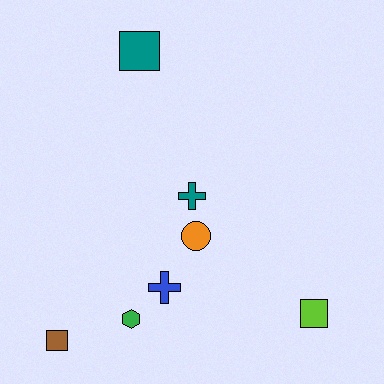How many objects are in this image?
There are 7 objects.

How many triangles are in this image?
There are no triangles.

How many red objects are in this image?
There are no red objects.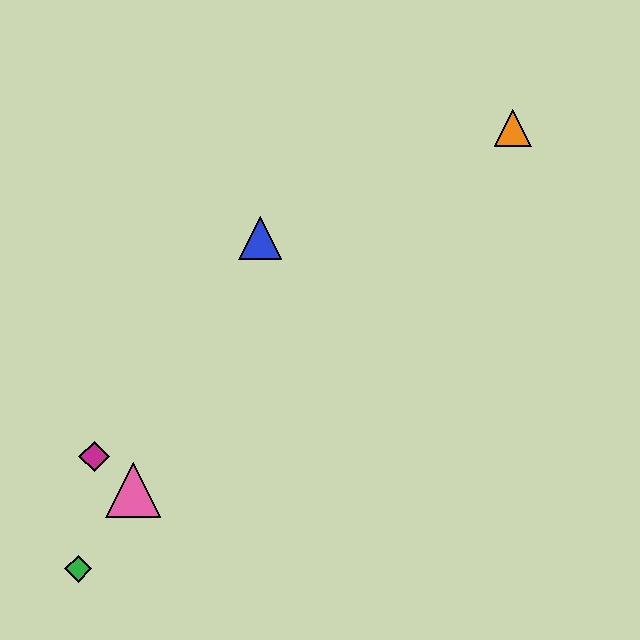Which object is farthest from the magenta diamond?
The orange triangle is farthest from the magenta diamond.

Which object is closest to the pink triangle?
The magenta diamond is closest to the pink triangle.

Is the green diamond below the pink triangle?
Yes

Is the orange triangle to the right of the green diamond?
Yes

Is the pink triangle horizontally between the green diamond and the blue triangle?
Yes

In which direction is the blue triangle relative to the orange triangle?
The blue triangle is to the left of the orange triangle.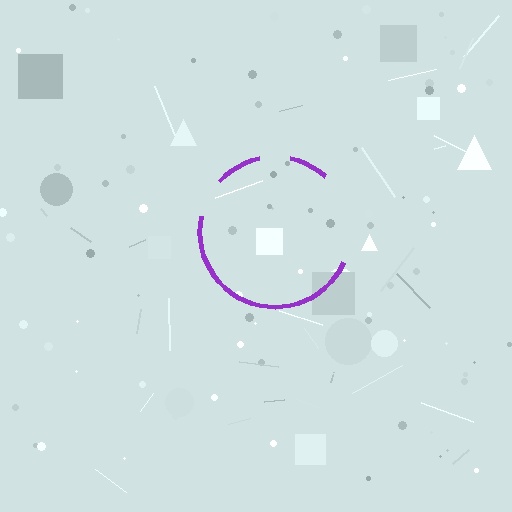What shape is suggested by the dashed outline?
The dashed outline suggests a circle.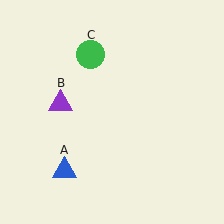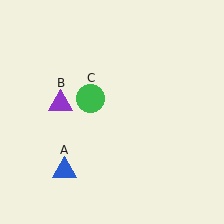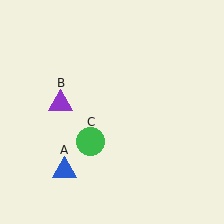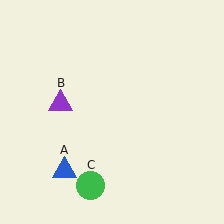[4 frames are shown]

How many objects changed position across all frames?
1 object changed position: green circle (object C).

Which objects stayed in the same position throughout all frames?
Blue triangle (object A) and purple triangle (object B) remained stationary.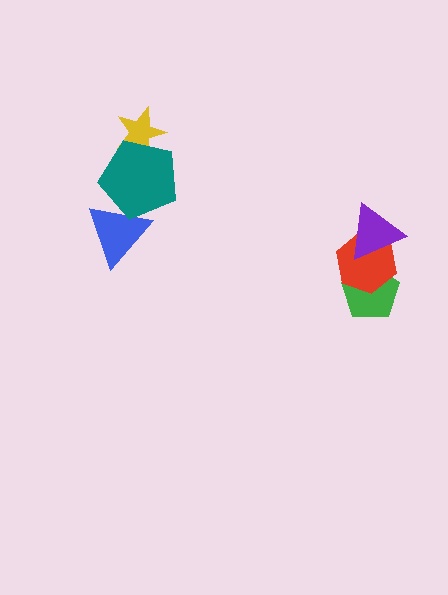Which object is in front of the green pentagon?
The red hexagon is in front of the green pentagon.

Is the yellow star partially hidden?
Yes, it is partially covered by another shape.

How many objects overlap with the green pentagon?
1 object overlaps with the green pentagon.